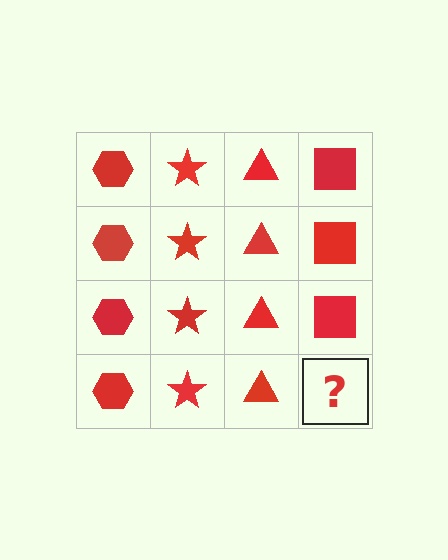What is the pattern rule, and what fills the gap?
The rule is that each column has a consistent shape. The gap should be filled with a red square.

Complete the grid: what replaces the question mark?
The question mark should be replaced with a red square.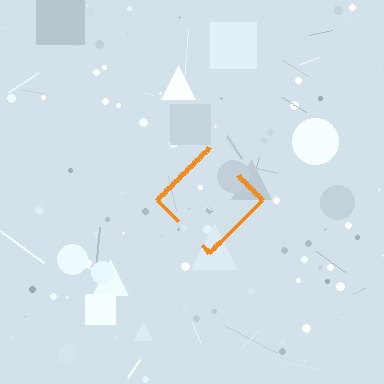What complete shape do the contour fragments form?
The contour fragments form a diamond.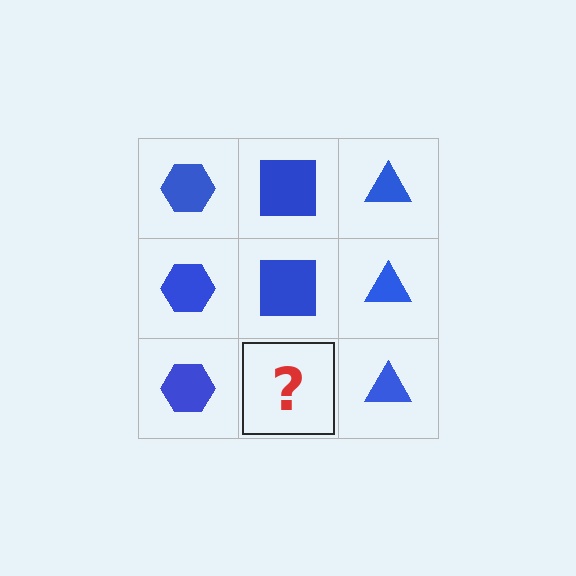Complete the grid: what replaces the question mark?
The question mark should be replaced with a blue square.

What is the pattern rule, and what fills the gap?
The rule is that each column has a consistent shape. The gap should be filled with a blue square.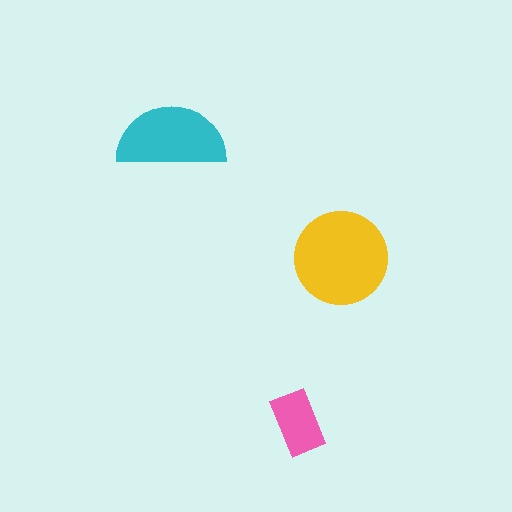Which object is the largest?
The yellow circle.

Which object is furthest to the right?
The yellow circle is rightmost.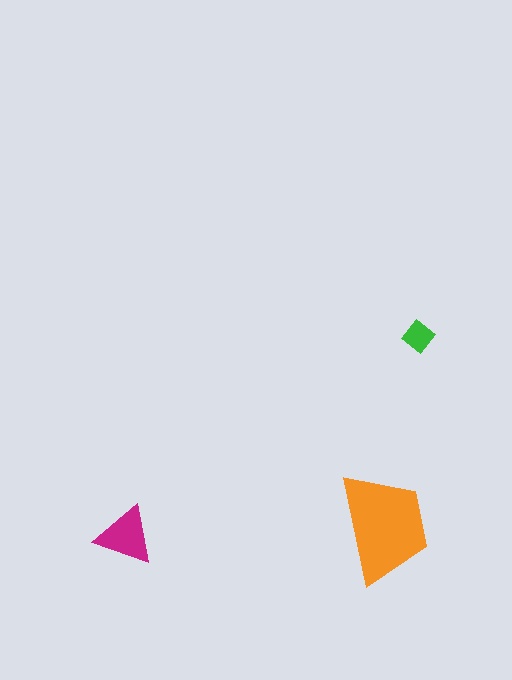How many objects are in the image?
There are 3 objects in the image.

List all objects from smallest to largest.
The green diamond, the magenta triangle, the orange trapezoid.